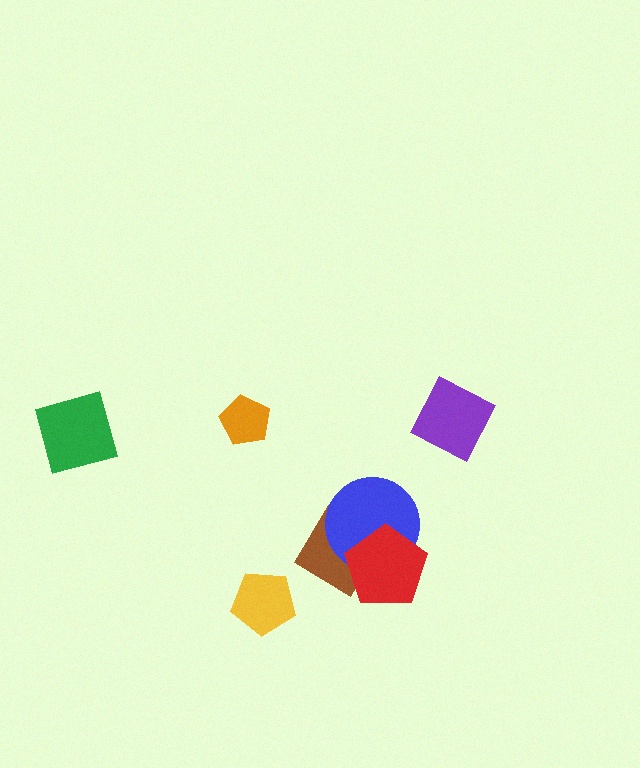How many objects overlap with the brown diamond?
2 objects overlap with the brown diamond.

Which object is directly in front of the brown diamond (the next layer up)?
The blue circle is directly in front of the brown diamond.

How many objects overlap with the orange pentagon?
0 objects overlap with the orange pentagon.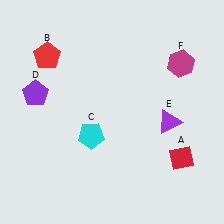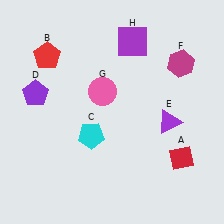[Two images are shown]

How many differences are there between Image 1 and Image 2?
There are 2 differences between the two images.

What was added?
A pink circle (G), a purple square (H) were added in Image 2.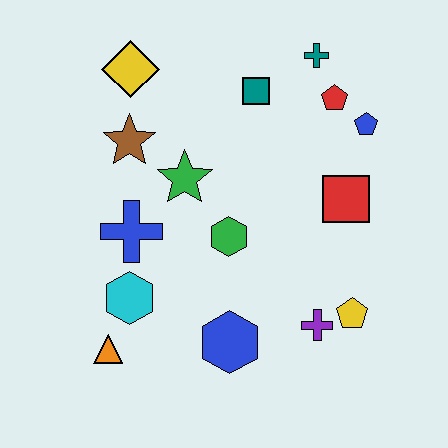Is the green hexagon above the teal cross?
No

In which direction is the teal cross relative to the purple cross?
The teal cross is above the purple cross.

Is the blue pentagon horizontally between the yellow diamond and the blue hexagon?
No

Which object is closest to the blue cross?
The cyan hexagon is closest to the blue cross.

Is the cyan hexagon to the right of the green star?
No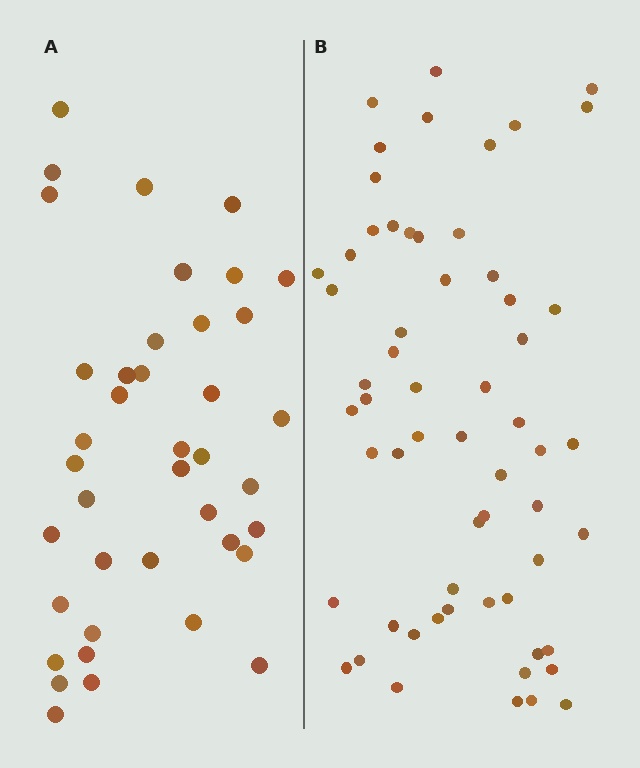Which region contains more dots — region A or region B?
Region B (the right region) has more dots.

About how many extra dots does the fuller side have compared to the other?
Region B has approximately 20 more dots than region A.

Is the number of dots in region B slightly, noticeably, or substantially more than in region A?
Region B has substantially more. The ratio is roughly 1.5 to 1.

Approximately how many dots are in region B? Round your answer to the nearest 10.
About 60 dots.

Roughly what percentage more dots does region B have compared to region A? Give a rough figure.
About 50% more.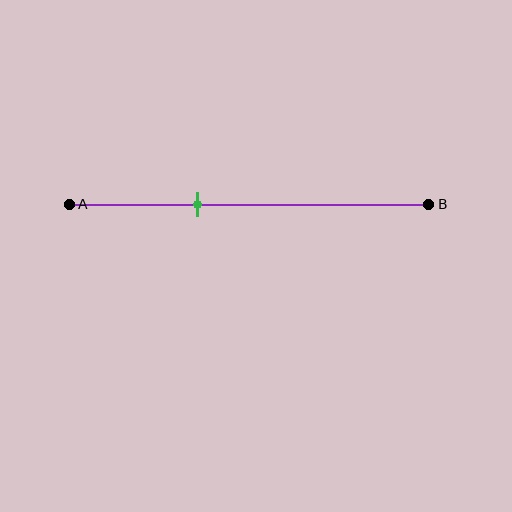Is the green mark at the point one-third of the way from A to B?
Yes, the mark is approximately at the one-third point.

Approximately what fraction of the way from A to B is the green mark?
The green mark is approximately 35% of the way from A to B.